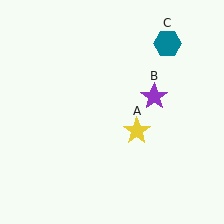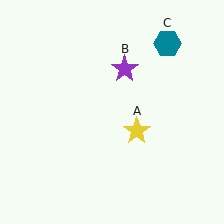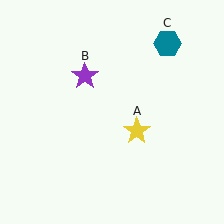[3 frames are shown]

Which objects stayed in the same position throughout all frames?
Yellow star (object A) and teal hexagon (object C) remained stationary.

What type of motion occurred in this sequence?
The purple star (object B) rotated counterclockwise around the center of the scene.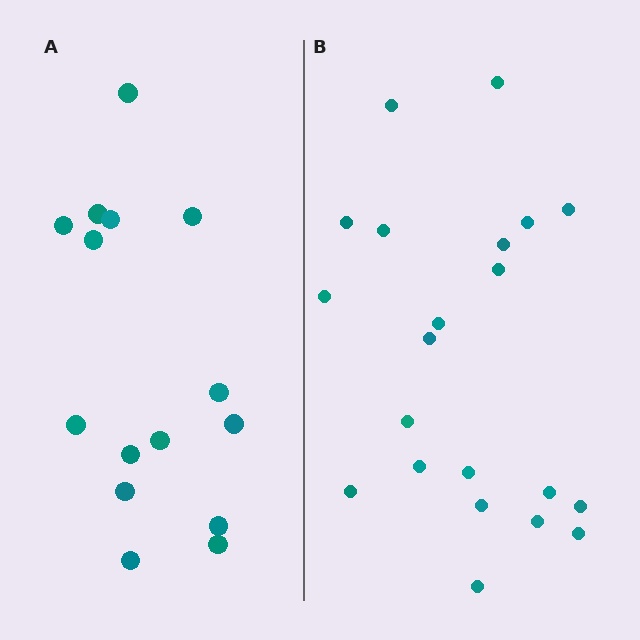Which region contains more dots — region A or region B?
Region B (the right region) has more dots.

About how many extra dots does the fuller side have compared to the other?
Region B has about 6 more dots than region A.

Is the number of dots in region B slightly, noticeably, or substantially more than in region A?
Region B has noticeably more, but not dramatically so. The ratio is roughly 1.4 to 1.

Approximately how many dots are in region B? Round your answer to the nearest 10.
About 20 dots. (The exact count is 21, which rounds to 20.)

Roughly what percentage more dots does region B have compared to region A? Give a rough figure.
About 40% more.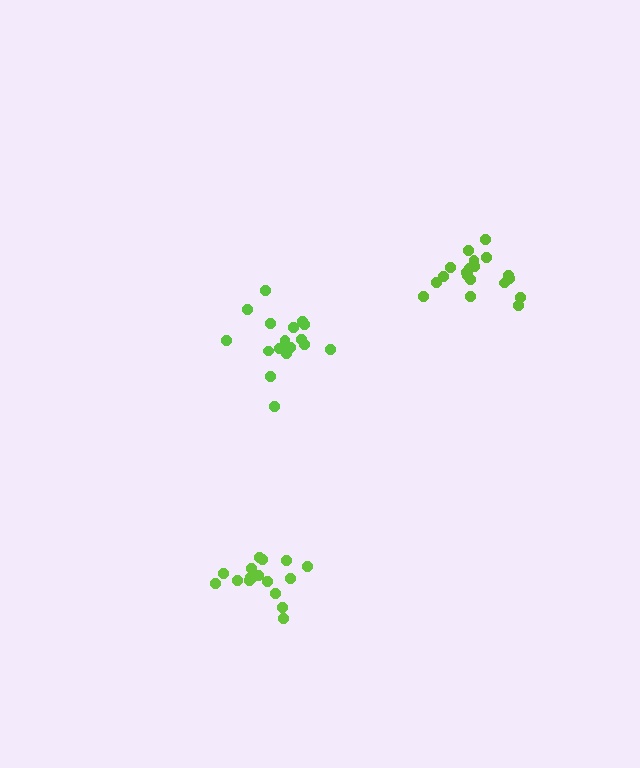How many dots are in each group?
Group 1: 19 dots, Group 2: 17 dots, Group 3: 17 dots (53 total).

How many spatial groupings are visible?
There are 3 spatial groupings.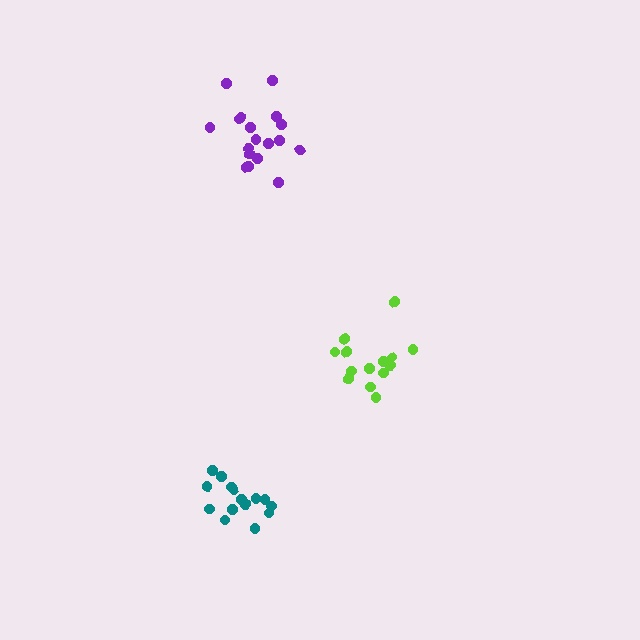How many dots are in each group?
Group 1: 14 dots, Group 2: 18 dots, Group 3: 15 dots (47 total).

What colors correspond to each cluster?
The clusters are colored: lime, purple, teal.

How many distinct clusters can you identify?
There are 3 distinct clusters.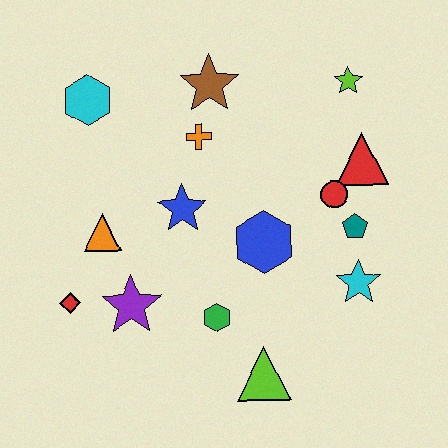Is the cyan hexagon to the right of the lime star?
No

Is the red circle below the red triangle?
Yes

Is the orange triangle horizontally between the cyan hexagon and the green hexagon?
Yes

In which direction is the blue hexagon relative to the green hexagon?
The blue hexagon is above the green hexagon.